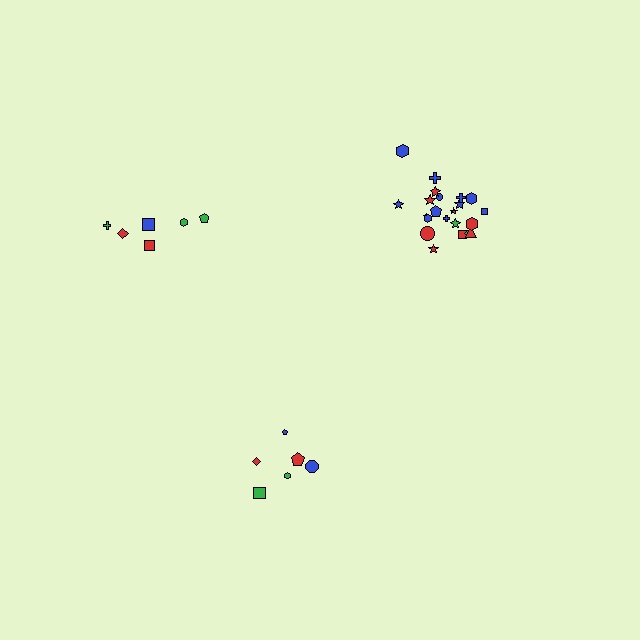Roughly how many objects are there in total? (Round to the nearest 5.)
Roughly 35 objects in total.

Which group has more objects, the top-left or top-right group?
The top-right group.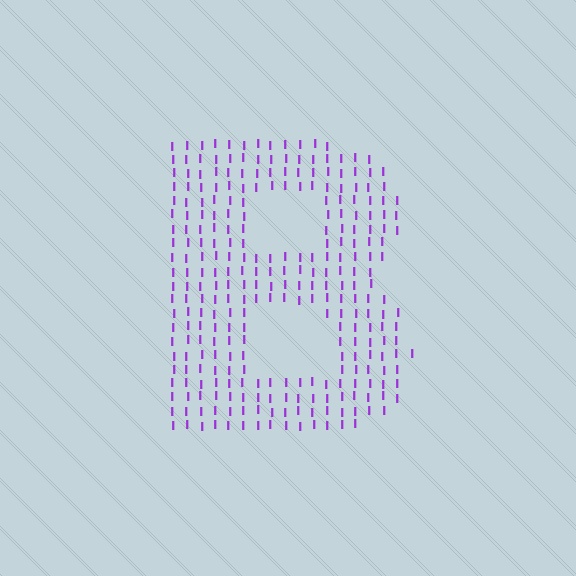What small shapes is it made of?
It is made of small letter I's.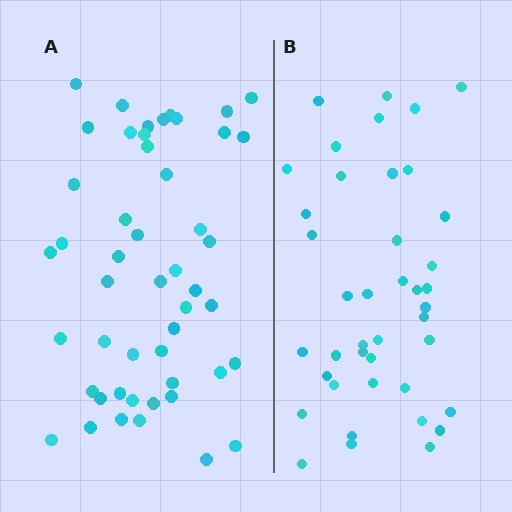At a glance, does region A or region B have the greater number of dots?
Region A (the left region) has more dots.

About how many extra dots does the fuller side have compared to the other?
Region A has roughly 8 or so more dots than region B.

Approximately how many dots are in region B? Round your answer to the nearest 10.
About 40 dots. (The exact count is 41, which rounds to 40.)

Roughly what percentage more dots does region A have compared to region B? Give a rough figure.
About 20% more.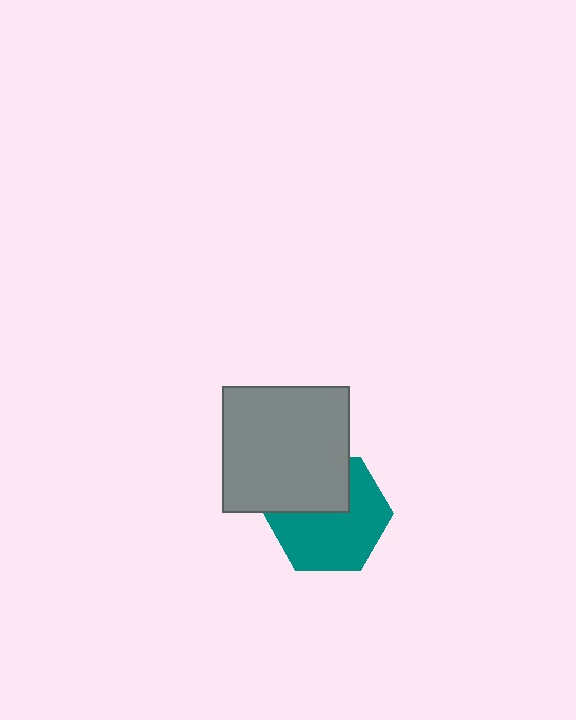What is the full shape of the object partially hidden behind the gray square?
The partially hidden object is a teal hexagon.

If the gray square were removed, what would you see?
You would see the complete teal hexagon.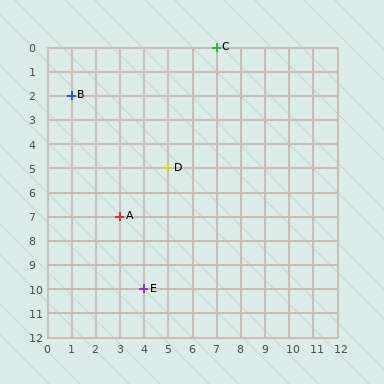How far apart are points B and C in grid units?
Points B and C are 6 columns and 2 rows apart (about 6.3 grid units diagonally).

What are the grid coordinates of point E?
Point E is at grid coordinates (4, 10).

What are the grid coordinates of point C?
Point C is at grid coordinates (7, 0).